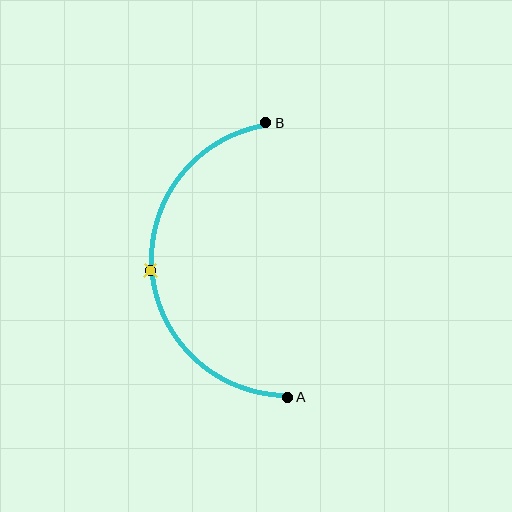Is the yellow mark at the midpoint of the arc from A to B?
Yes. The yellow mark lies on the arc at equal arc-length from both A and B — it is the arc midpoint.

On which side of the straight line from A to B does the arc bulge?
The arc bulges to the left of the straight line connecting A and B.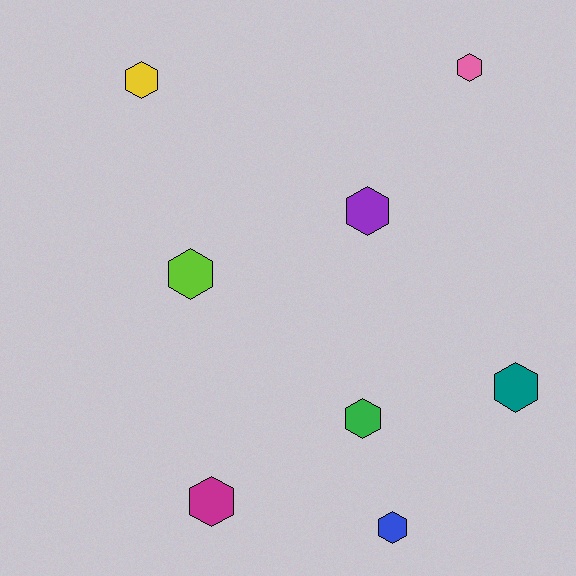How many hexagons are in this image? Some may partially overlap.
There are 8 hexagons.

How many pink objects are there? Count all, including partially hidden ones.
There is 1 pink object.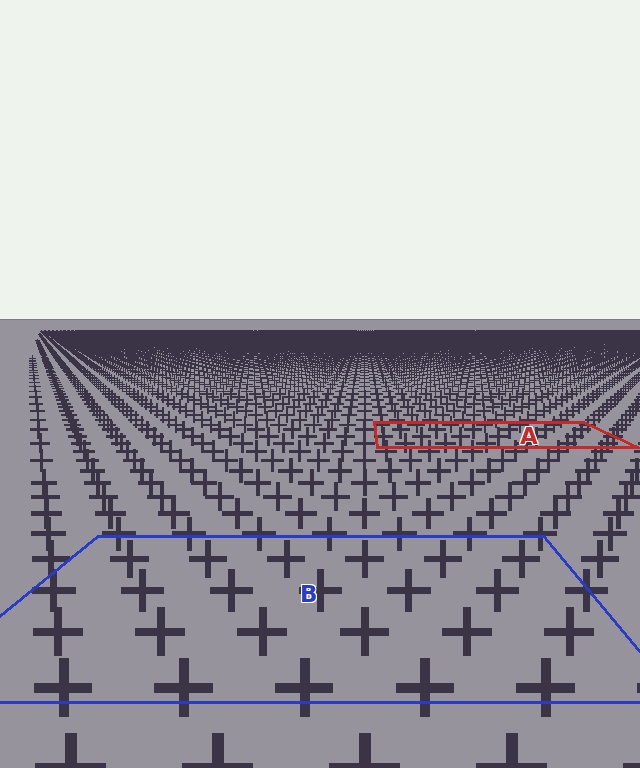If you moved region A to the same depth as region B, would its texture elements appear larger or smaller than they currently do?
They would appear larger. At a closer depth, the same texture elements are projected at a bigger on-screen size.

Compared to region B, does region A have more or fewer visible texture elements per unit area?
Region A has more texture elements per unit area — they are packed more densely because it is farther away.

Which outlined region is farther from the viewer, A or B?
Region A is farther from the viewer — the texture elements inside it appear smaller and more densely packed.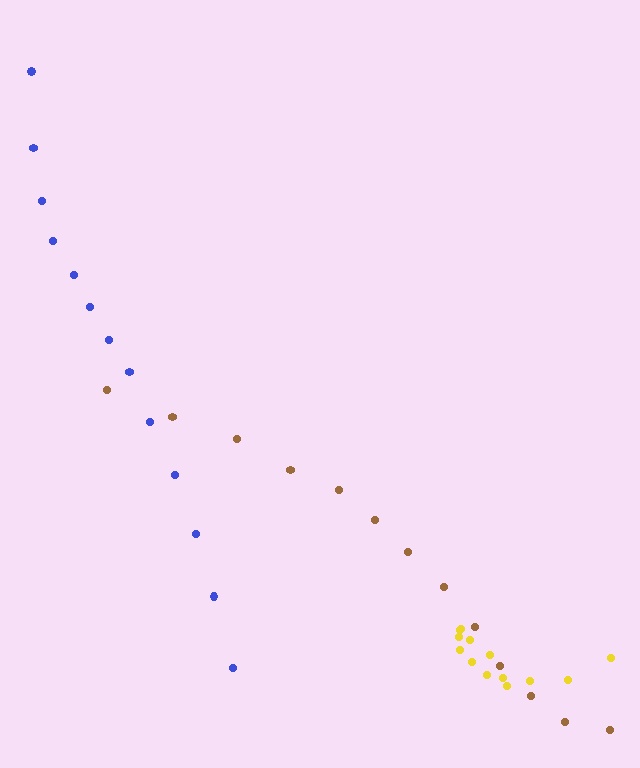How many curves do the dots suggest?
There are 3 distinct paths.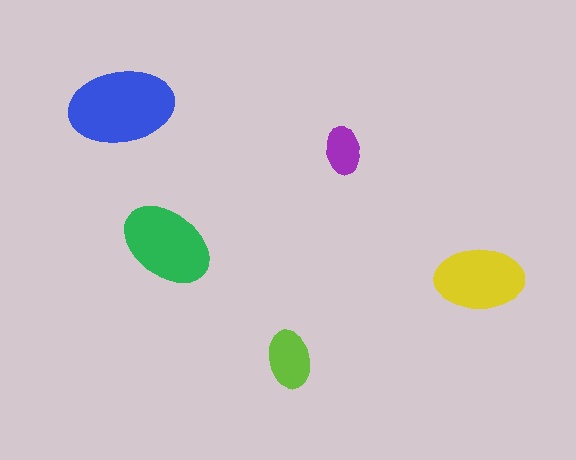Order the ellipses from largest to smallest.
the blue one, the green one, the yellow one, the lime one, the purple one.